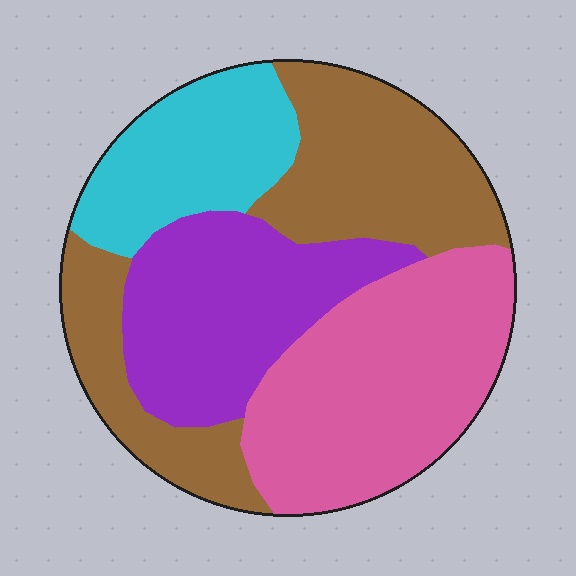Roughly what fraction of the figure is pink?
Pink takes up about one third (1/3) of the figure.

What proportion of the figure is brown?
Brown takes up about one third (1/3) of the figure.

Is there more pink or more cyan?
Pink.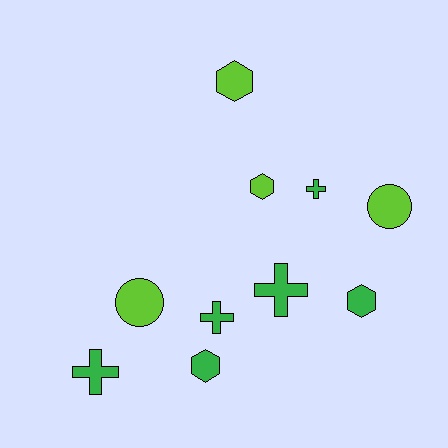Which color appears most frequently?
Green, with 6 objects.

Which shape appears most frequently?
Cross, with 4 objects.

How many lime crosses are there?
There are no lime crosses.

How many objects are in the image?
There are 10 objects.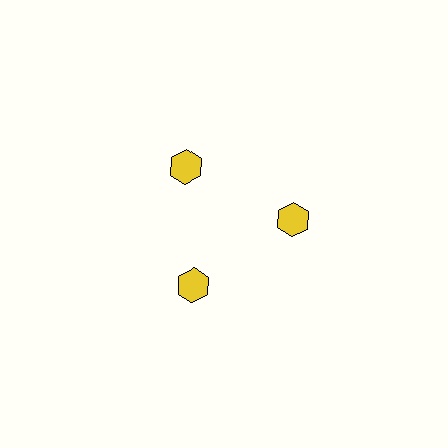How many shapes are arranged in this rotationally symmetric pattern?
There are 3 shapes, arranged in 3 groups of 1.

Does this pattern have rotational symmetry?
Yes, this pattern has 3-fold rotational symmetry. It looks the same after rotating 120 degrees around the center.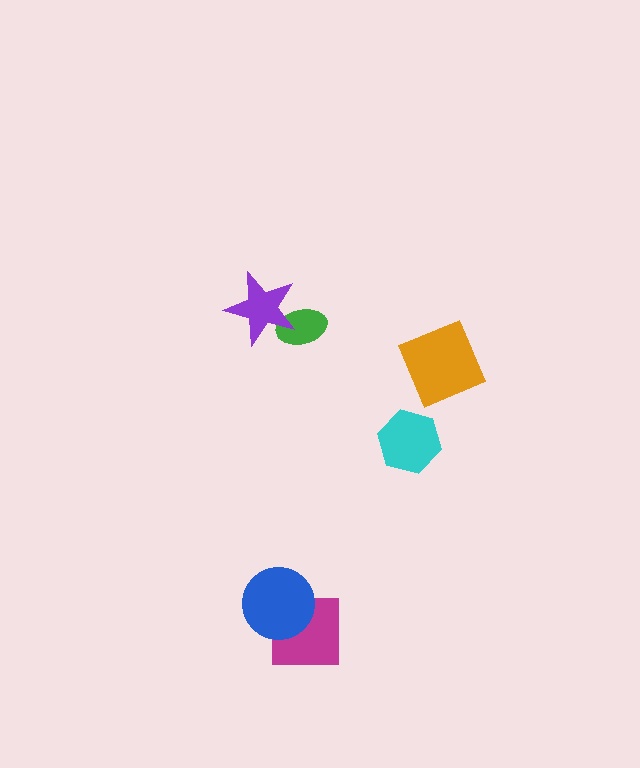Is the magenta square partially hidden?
Yes, it is partially covered by another shape.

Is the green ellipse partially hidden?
Yes, it is partially covered by another shape.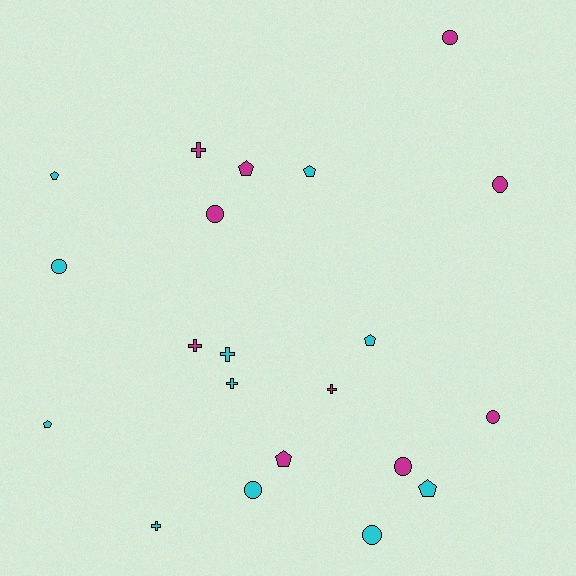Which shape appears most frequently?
Circle, with 8 objects.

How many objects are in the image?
There are 21 objects.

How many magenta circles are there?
There are 5 magenta circles.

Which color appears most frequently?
Cyan, with 11 objects.